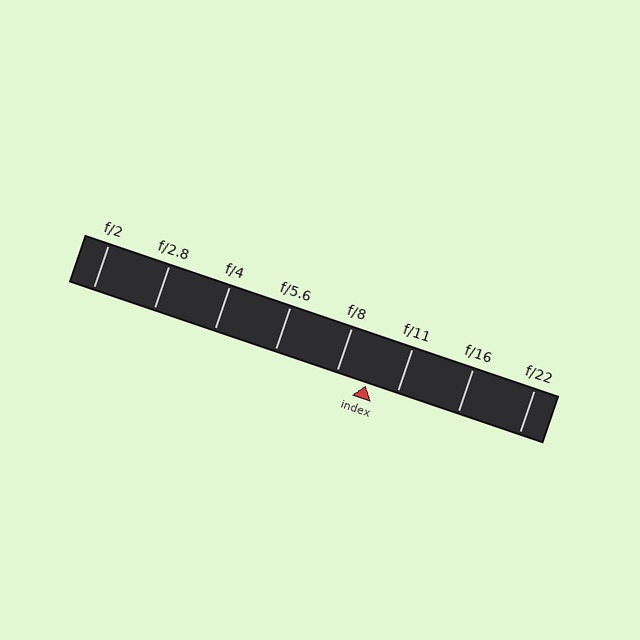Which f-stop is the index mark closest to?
The index mark is closest to f/11.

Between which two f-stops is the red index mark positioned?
The index mark is between f/8 and f/11.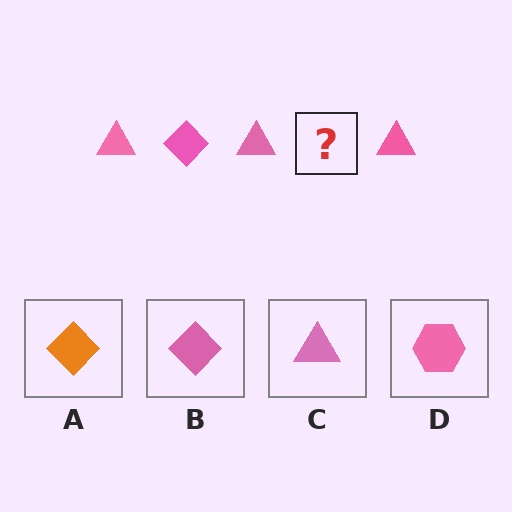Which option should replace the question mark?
Option B.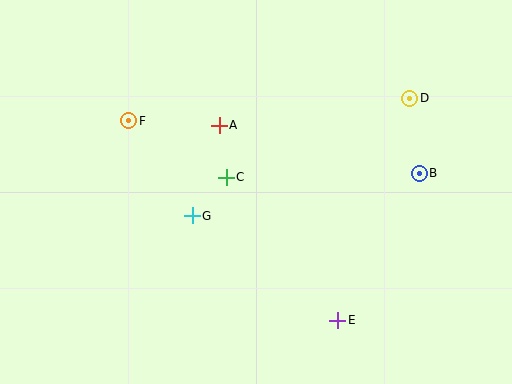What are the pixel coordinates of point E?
Point E is at (338, 320).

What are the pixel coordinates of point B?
Point B is at (419, 173).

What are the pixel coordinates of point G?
Point G is at (192, 216).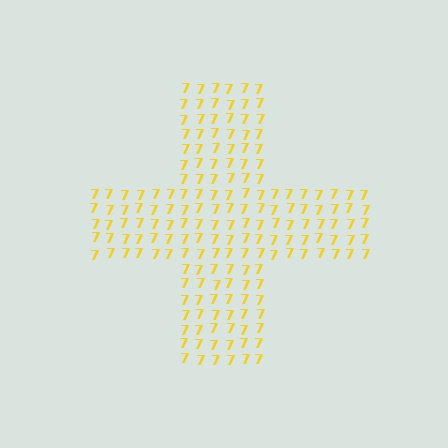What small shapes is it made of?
It is made of small digit 7's.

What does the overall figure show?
The overall figure shows a cross.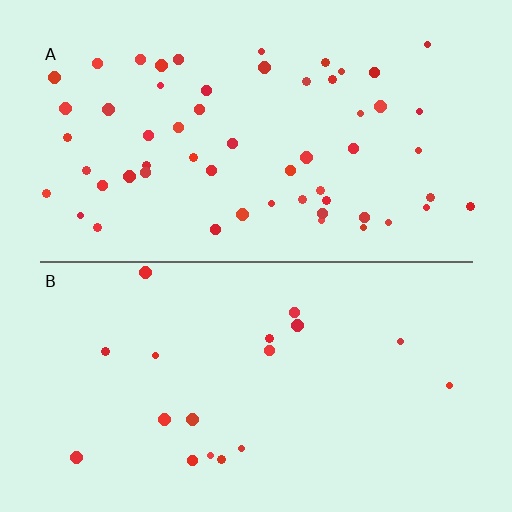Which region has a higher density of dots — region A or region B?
A (the top).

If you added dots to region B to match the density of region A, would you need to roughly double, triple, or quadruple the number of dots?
Approximately triple.